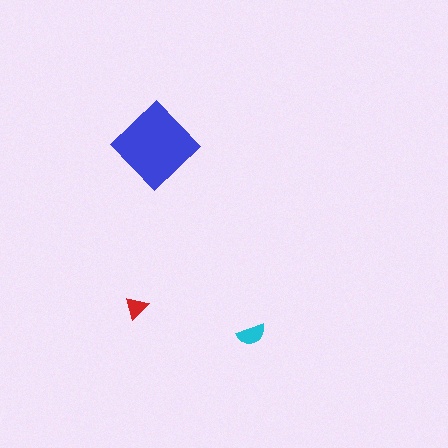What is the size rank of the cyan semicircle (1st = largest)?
2nd.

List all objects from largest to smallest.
The blue diamond, the cyan semicircle, the red triangle.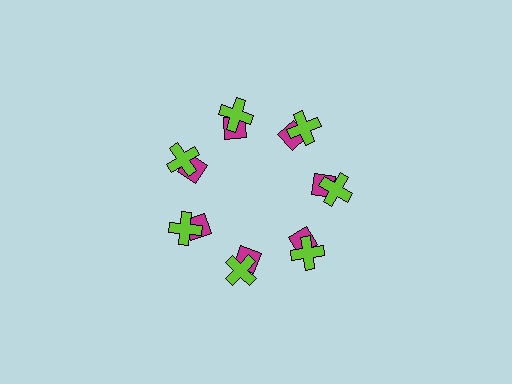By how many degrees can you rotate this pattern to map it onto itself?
The pattern maps onto itself every 51 degrees of rotation.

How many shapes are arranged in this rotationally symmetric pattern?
There are 14 shapes, arranged in 7 groups of 2.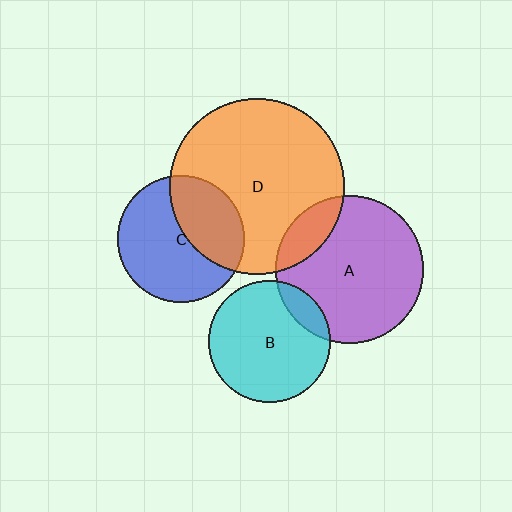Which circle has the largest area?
Circle D (orange).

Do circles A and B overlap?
Yes.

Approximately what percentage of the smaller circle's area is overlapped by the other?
Approximately 15%.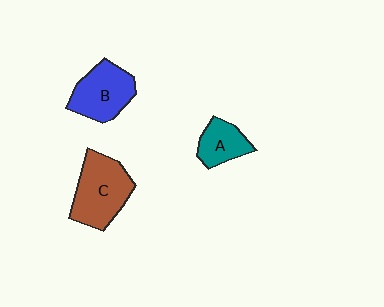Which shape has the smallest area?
Shape A (teal).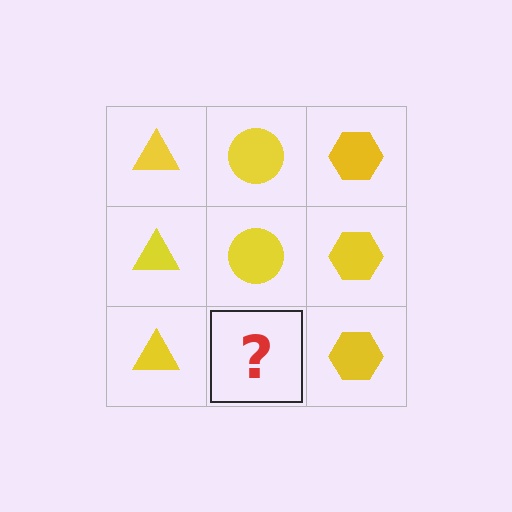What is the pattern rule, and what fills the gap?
The rule is that each column has a consistent shape. The gap should be filled with a yellow circle.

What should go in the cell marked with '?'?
The missing cell should contain a yellow circle.